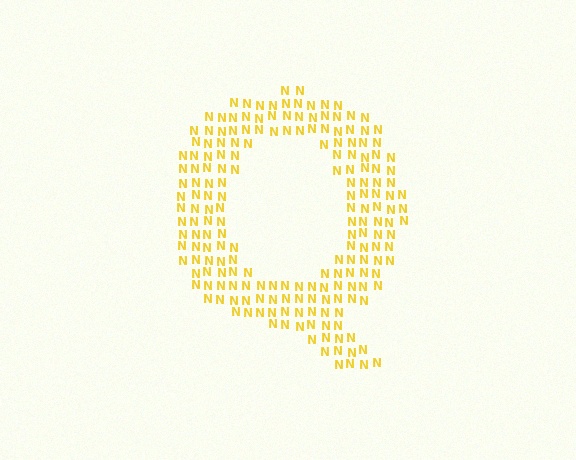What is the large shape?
The large shape is the letter Q.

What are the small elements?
The small elements are letter N's.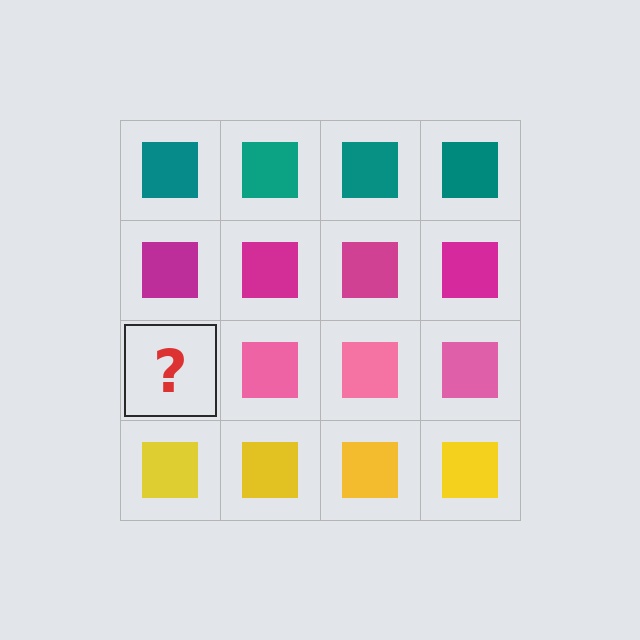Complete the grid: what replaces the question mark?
The question mark should be replaced with a pink square.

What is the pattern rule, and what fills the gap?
The rule is that each row has a consistent color. The gap should be filled with a pink square.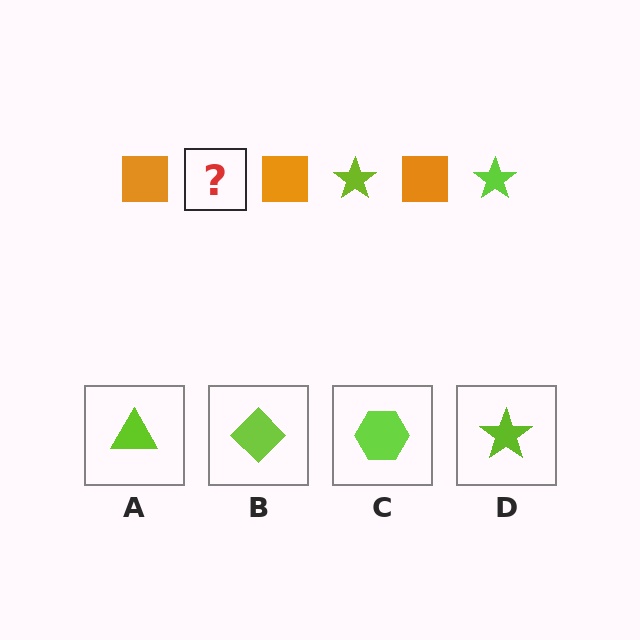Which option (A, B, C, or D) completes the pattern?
D.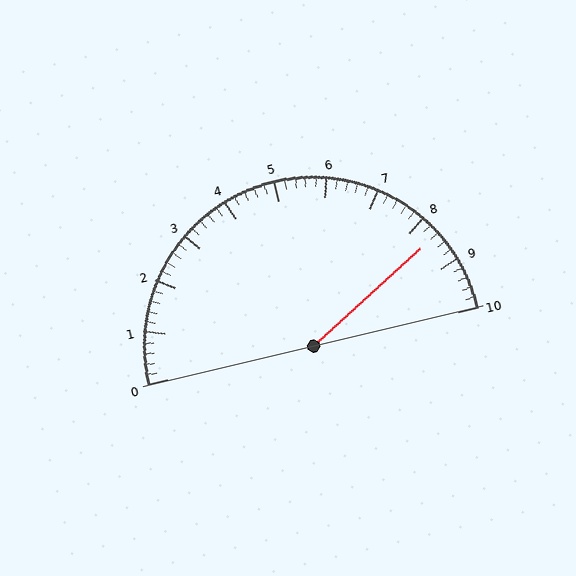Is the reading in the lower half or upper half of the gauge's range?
The reading is in the upper half of the range (0 to 10).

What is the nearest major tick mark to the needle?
The nearest major tick mark is 8.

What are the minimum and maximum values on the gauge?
The gauge ranges from 0 to 10.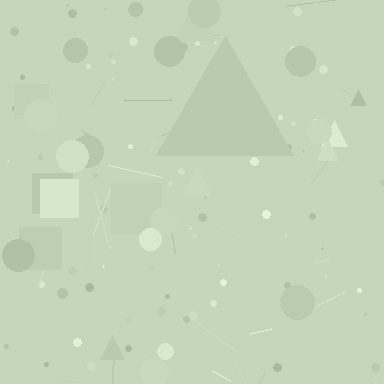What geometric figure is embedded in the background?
A triangle is embedded in the background.